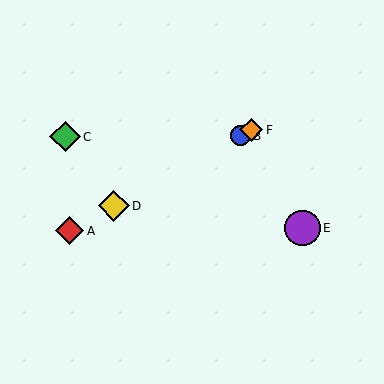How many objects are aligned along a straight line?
4 objects (A, B, D, F) are aligned along a straight line.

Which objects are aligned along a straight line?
Objects A, B, D, F are aligned along a straight line.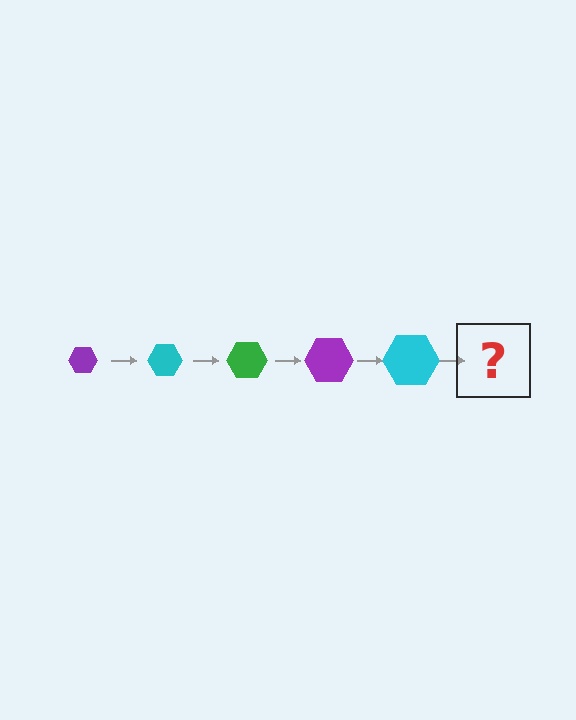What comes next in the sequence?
The next element should be a green hexagon, larger than the previous one.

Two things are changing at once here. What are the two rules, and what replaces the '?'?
The two rules are that the hexagon grows larger each step and the color cycles through purple, cyan, and green. The '?' should be a green hexagon, larger than the previous one.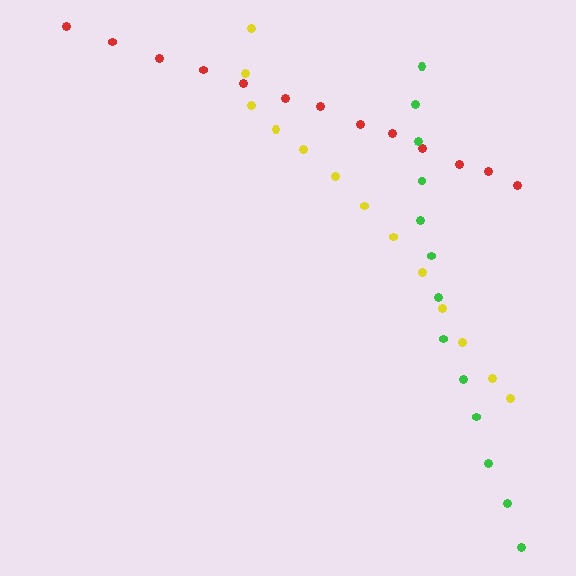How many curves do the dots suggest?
There are 3 distinct paths.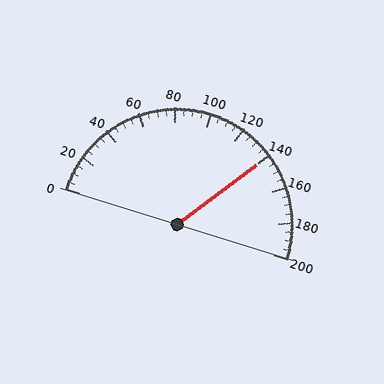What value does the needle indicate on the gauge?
The needle indicates approximately 140.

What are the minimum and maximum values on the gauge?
The gauge ranges from 0 to 200.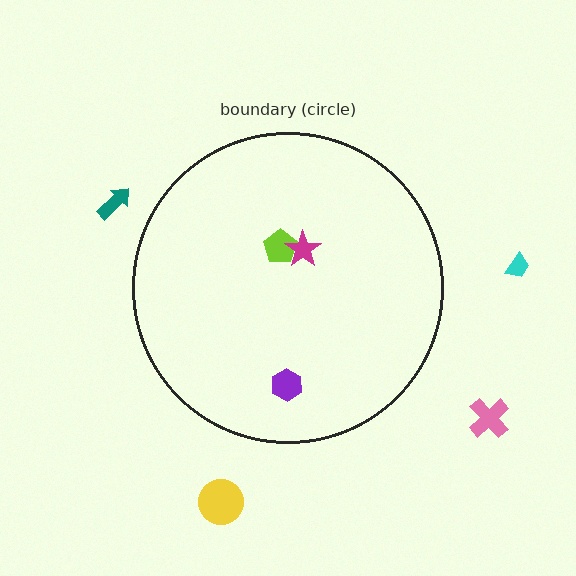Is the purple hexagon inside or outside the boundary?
Inside.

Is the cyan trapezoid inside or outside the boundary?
Outside.